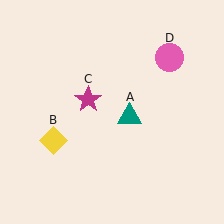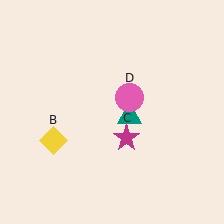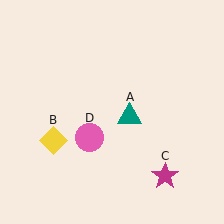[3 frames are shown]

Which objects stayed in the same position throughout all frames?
Teal triangle (object A) and yellow diamond (object B) remained stationary.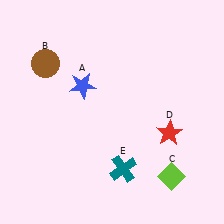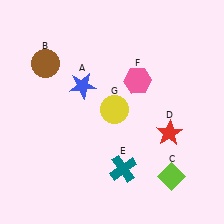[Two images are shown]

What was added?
A pink hexagon (F), a yellow circle (G) were added in Image 2.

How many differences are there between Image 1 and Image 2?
There are 2 differences between the two images.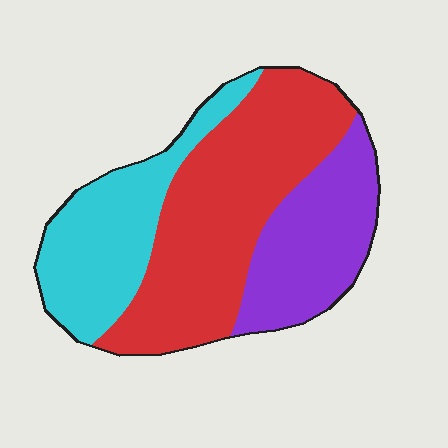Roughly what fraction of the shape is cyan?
Cyan covers 27% of the shape.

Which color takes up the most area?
Red, at roughly 45%.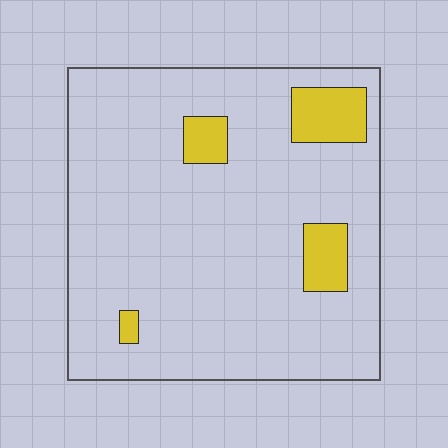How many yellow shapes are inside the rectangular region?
4.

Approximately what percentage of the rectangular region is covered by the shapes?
Approximately 10%.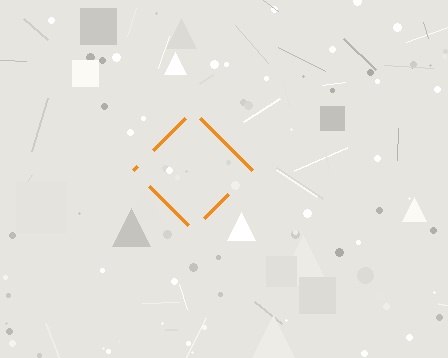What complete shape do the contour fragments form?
The contour fragments form a diamond.